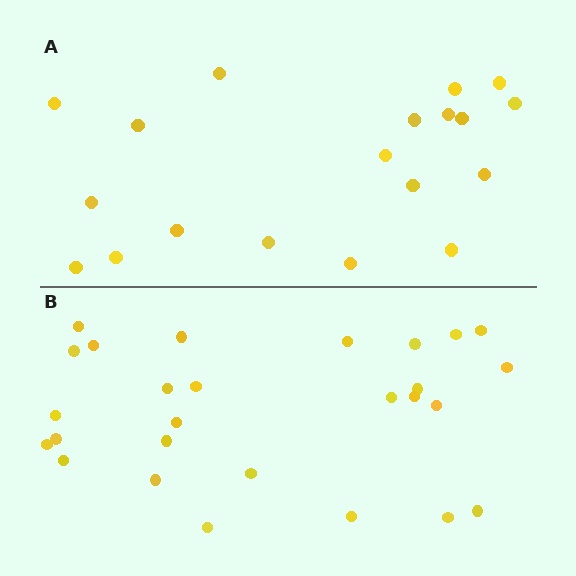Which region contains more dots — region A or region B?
Region B (the bottom region) has more dots.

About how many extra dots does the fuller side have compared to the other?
Region B has roughly 8 or so more dots than region A.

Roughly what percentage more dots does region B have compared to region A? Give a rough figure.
About 40% more.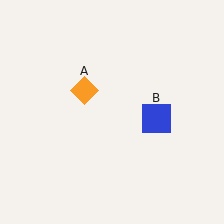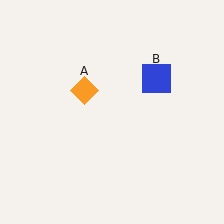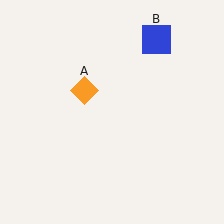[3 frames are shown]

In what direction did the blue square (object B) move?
The blue square (object B) moved up.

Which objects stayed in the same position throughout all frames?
Orange diamond (object A) remained stationary.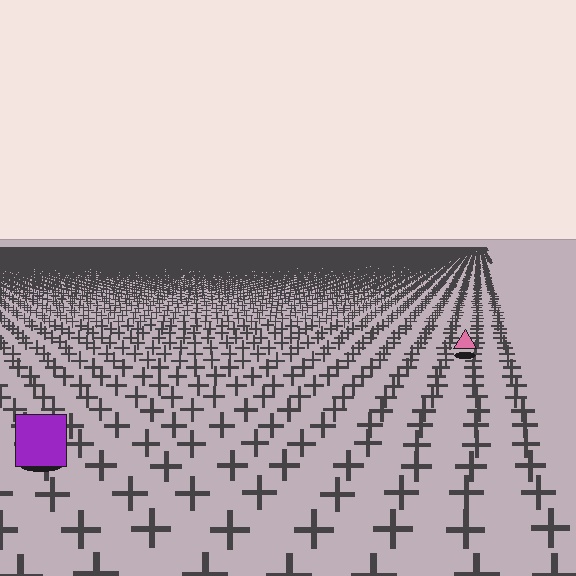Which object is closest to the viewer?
The purple square is closest. The texture marks near it are larger and more spread out.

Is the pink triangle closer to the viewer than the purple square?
No. The purple square is closer — you can tell from the texture gradient: the ground texture is coarser near it.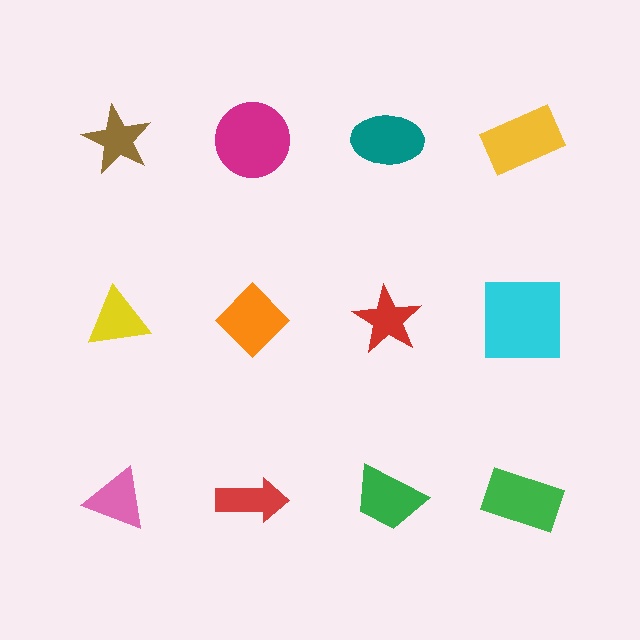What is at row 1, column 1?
A brown star.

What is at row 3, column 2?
A red arrow.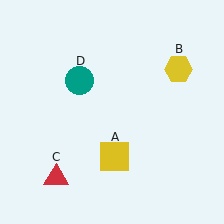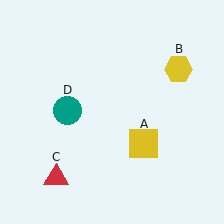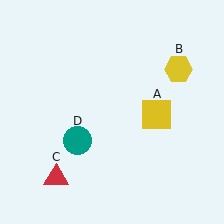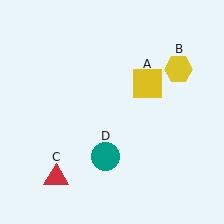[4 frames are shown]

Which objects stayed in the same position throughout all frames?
Yellow hexagon (object B) and red triangle (object C) remained stationary.